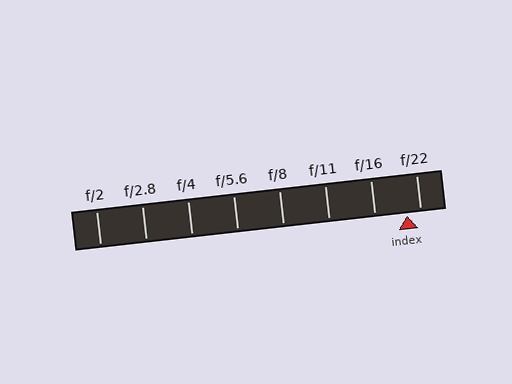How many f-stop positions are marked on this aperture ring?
There are 8 f-stop positions marked.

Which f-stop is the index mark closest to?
The index mark is closest to f/22.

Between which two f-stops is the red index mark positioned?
The index mark is between f/16 and f/22.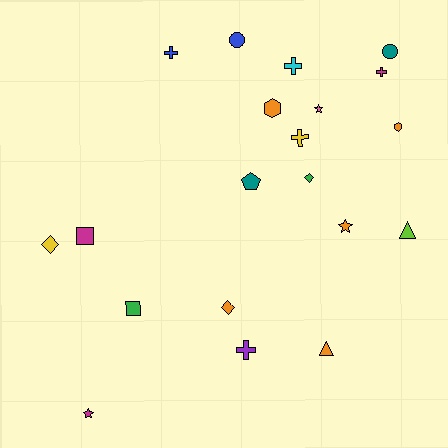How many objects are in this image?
There are 20 objects.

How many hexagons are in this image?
There are 2 hexagons.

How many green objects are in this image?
There are 2 green objects.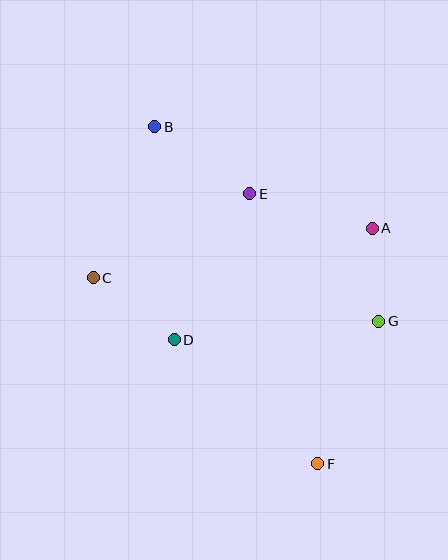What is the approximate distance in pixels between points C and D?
The distance between C and D is approximately 102 pixels.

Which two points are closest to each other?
Points A and G are closest to each other.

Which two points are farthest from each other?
Points B and F are farthest from each other.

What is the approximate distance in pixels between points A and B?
The distance between A and B is approximately 240 pixels.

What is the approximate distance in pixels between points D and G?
The distance between D and G is approximately 205 pixels.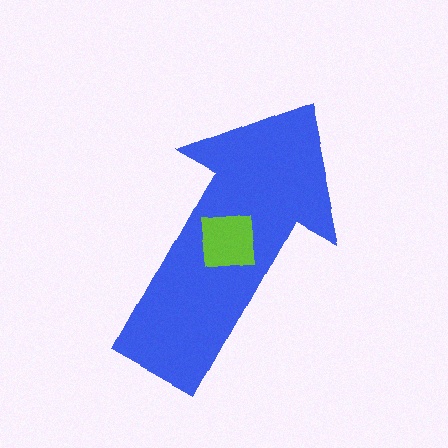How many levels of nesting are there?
2.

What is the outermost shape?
The blue arrow.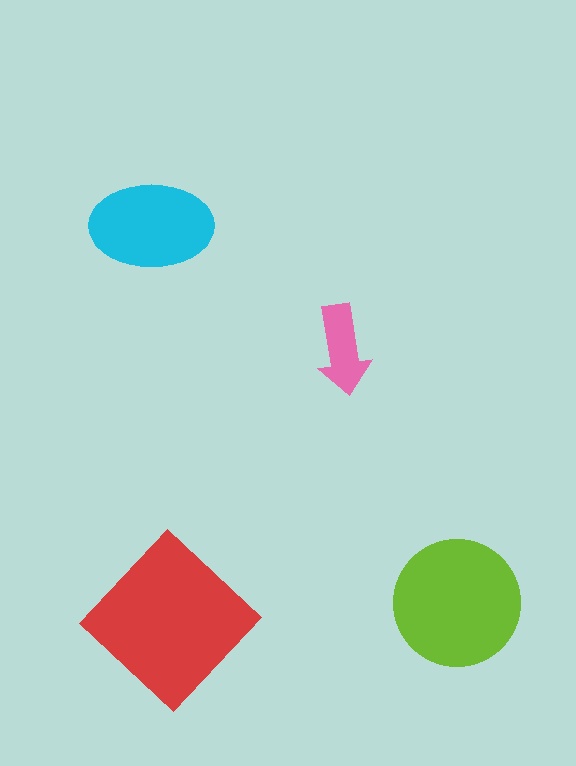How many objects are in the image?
There are 4 objects in the image.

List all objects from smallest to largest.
The pink arrow, the cyan ellipse, the lime circle, the red diamond.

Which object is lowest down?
The red diamond is bottommost.